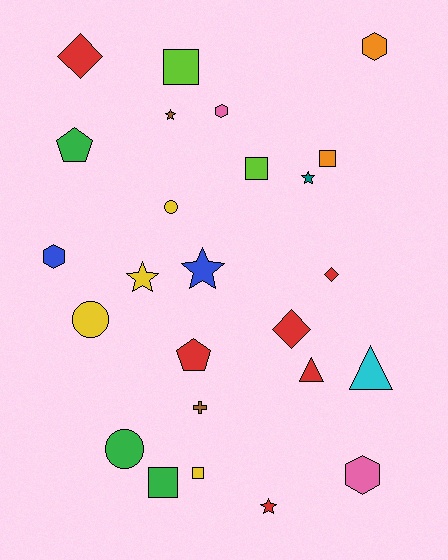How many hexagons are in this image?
There are 4 hexagons.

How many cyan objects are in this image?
There is 1 cyan object.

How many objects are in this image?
There are 25 objects.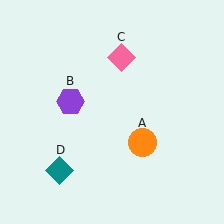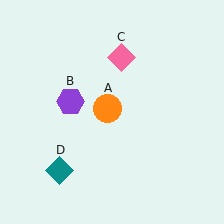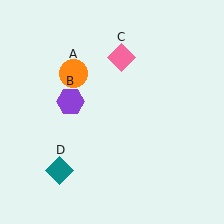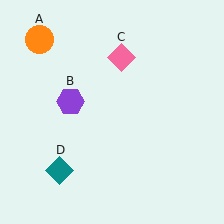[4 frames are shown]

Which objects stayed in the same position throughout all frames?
Purple hexagon (object B) and pink diamond (object C) and teal diamond (object D) remained stationary.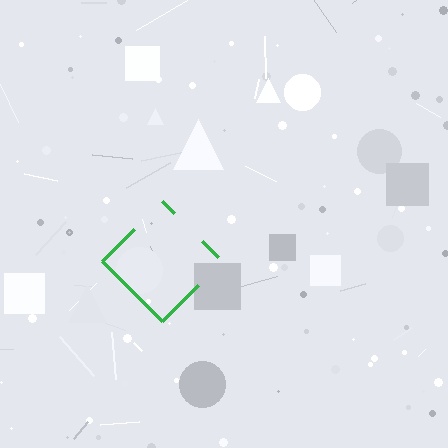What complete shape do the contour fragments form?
The contour fragments form a diamond.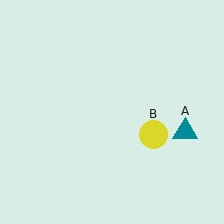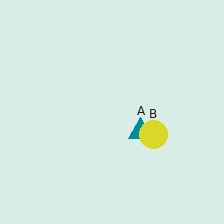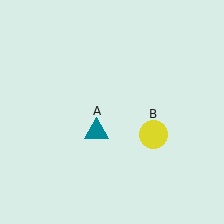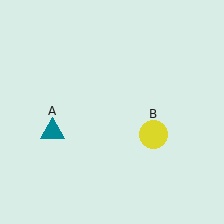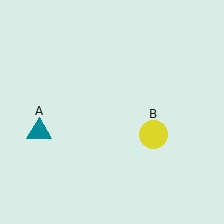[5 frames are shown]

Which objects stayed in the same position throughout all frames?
Yellow circle (object B) remained stationary.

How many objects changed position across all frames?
1 object changed position: teal triangle (object A).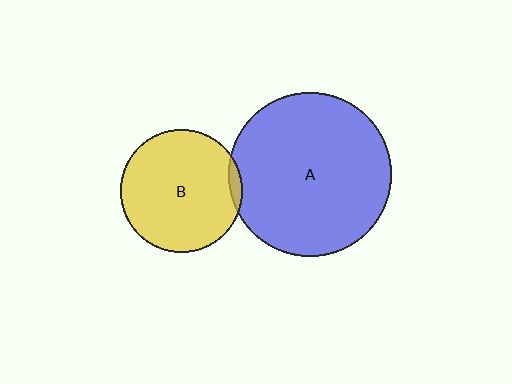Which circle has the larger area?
Circle A (blue).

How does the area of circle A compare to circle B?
Approximately 1.8 times.